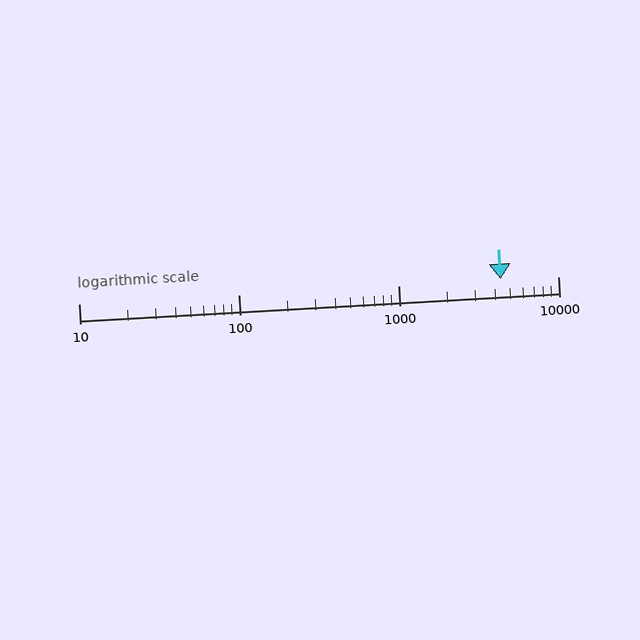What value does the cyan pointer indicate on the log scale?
The pointer indicates approximately 4400.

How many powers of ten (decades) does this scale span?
The scale spans 3 decades, from 10 to 10000.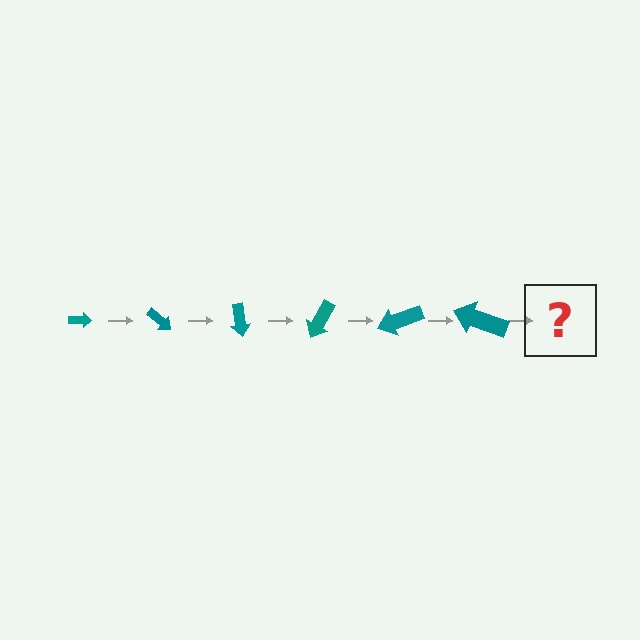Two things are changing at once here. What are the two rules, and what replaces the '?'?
The two rules are that the arrow grows larger each step and it rotates 40 degrees each step. The '?' should be an arrow, larger than the previous one and rotated 240 degrees from the start.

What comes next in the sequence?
The next element should be an arrow, larger than the previous one and rotated 240 degrees from the start.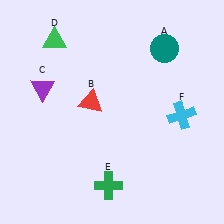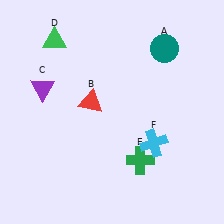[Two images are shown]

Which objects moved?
The objects that moved are: the green cross (E), the cyan cross (F).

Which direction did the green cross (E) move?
The green cross (E) moved right.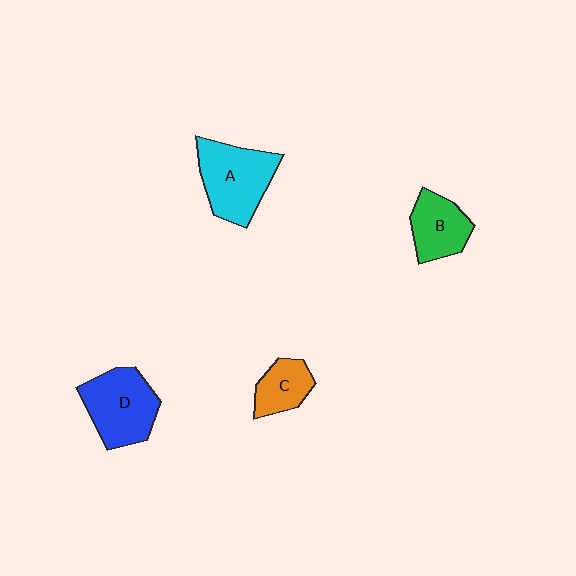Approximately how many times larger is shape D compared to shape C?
Approximately 1.8 times.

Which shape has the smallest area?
Shape C (orange).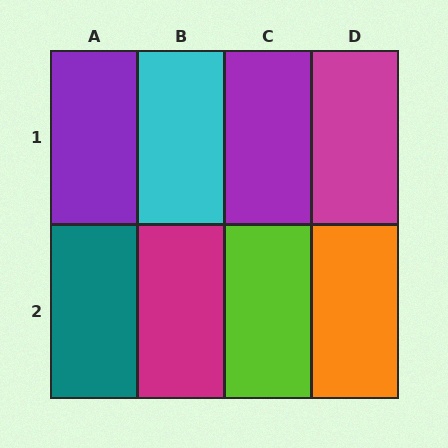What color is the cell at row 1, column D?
Magenta.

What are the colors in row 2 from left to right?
Teal, magenta, lime, orange.